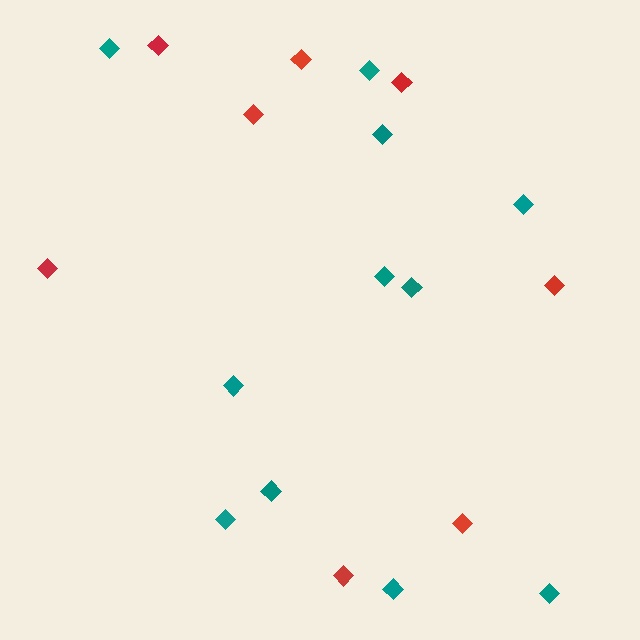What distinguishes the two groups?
There are 2 groups: one group of teal diamonds (11) and one group of red diamonds (8).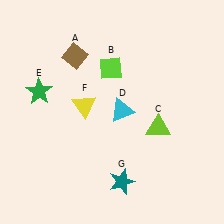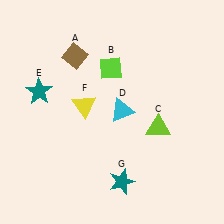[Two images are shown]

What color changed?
The star (E) changed from green in Image 1 to teal in Image 2.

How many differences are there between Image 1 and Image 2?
There is 1 difference between the two images.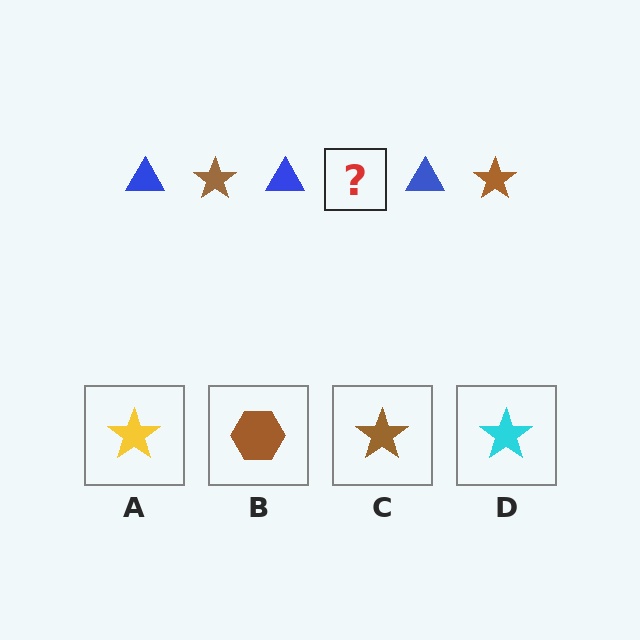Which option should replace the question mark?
Option C.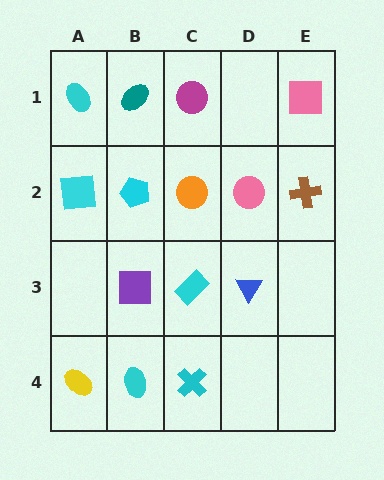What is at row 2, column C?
An orange circle.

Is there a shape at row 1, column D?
No, that cell is empty.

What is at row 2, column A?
A cyan square.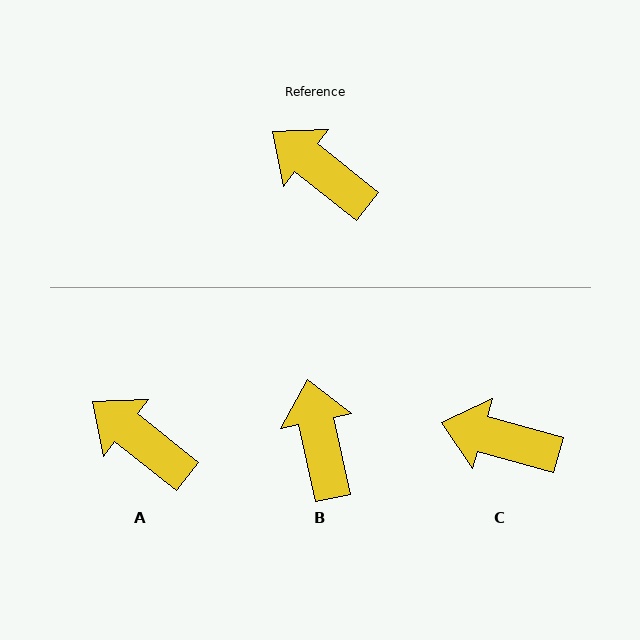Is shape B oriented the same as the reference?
No, it is off by about 39 degrees.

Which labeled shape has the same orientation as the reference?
A.